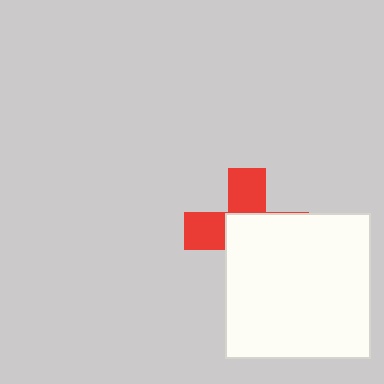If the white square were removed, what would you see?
You would see the complete red cross.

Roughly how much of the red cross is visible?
A small part of it is visible (roughly 42%).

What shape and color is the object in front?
The object in front is a white square.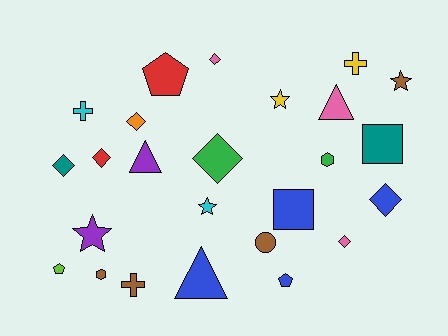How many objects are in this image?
There are 25 objects.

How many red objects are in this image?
There are 2 red objects.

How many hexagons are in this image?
There are 2 hexagons.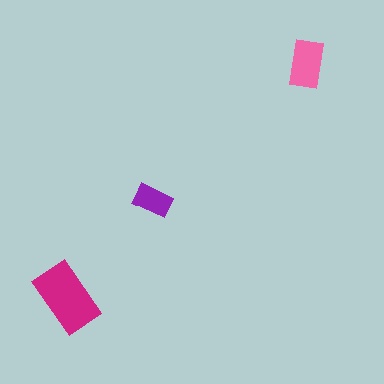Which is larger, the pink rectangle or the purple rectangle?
The pink one.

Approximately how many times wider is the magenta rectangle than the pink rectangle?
About 1.5 times wider.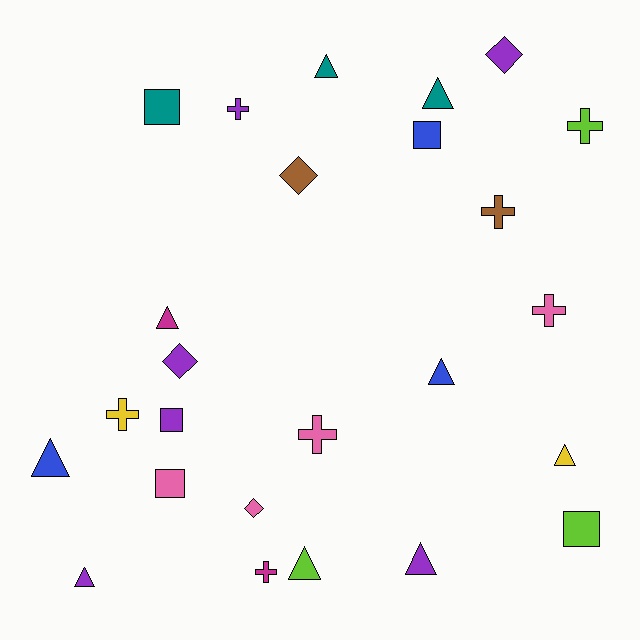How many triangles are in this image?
There are 9 triangles.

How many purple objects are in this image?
There are 6 purple objects.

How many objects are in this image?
There are 25 objects.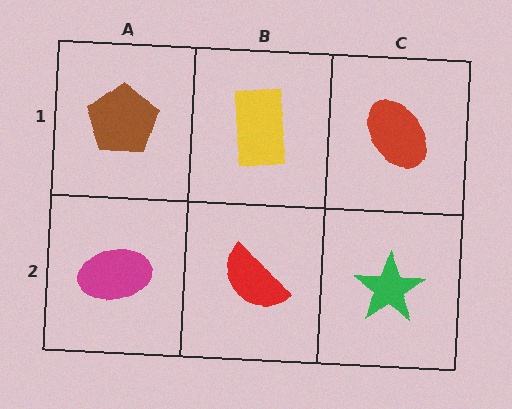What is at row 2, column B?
A red semicircle.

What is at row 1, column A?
A brown pentagon.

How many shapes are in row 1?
3 shapes.